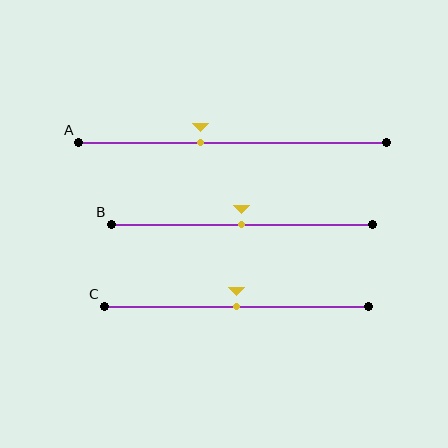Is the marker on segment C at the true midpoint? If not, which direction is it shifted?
Yes, the marker on segment C is at the true midpoint.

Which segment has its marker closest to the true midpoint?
Segment B has its marker closest to the true midpoint.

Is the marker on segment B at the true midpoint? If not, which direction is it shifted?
Yes, the marker on segment B is at the true midpoint.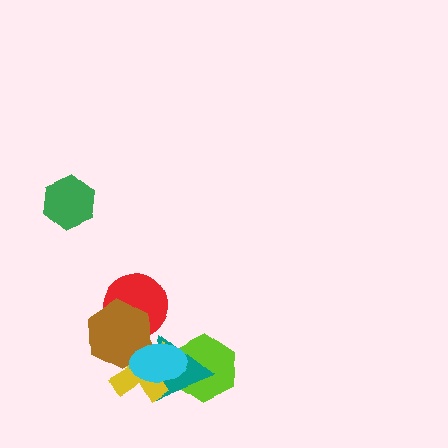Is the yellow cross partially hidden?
Yes, it is partially covered by another shape.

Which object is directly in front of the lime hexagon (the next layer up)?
The teal triangle is directly in front of the lime hexagon.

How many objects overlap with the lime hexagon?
2 objects overlap with the lime hexagon.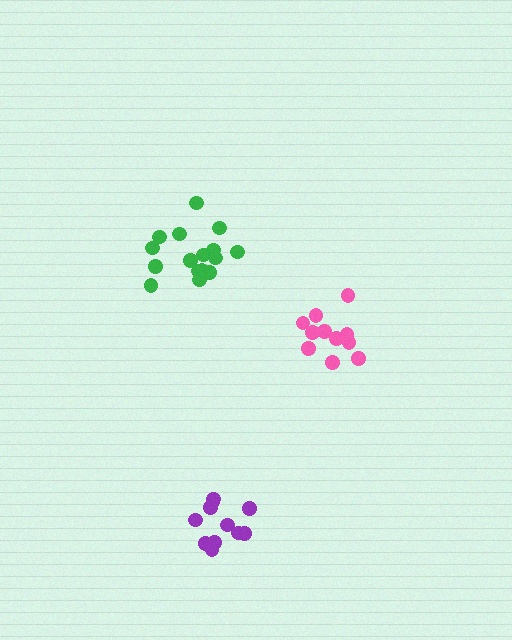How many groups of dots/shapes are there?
There are 3 groups.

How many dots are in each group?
Group 1: 11 dots, Group 2: 12 dots, Group 3: 16 dots (39 total).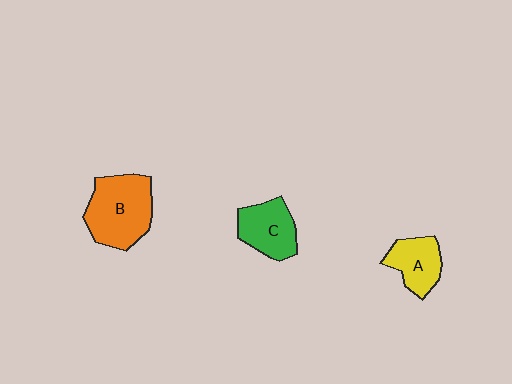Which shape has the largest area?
Shape B (orange).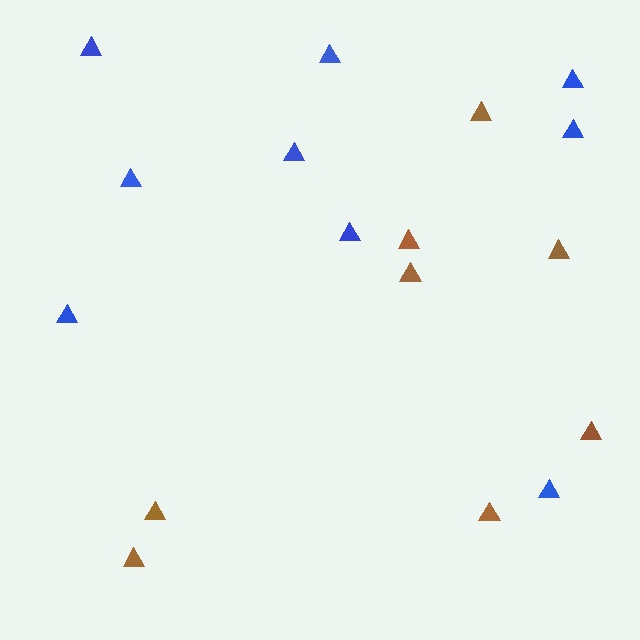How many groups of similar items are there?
There are 2 groups: one group of brown triangles (8) and one group of blue triangles (9).